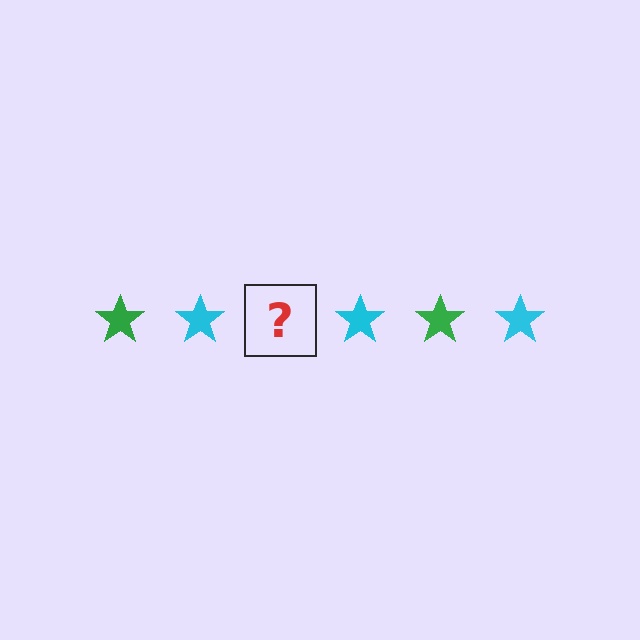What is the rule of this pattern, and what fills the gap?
The rule is that the pattern cycles through green, cyan stars. The gap should be filled with a green star.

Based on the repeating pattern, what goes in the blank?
The blank should be a green star.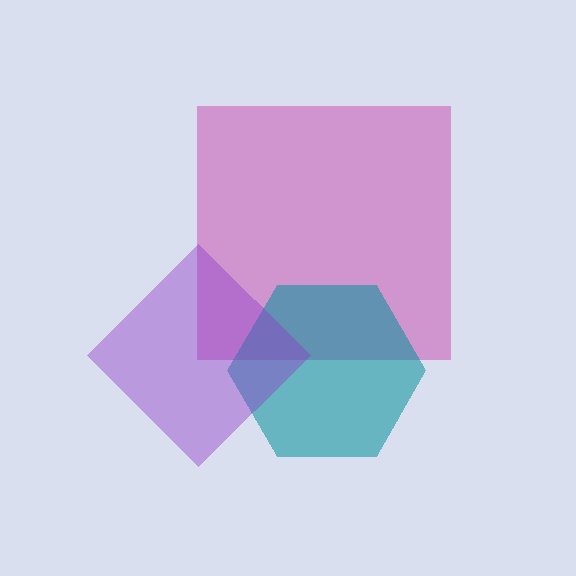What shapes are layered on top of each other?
The layered shapes are: a magenta square, a teal hexagon, a purple diamond.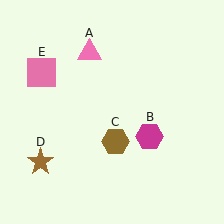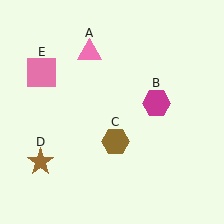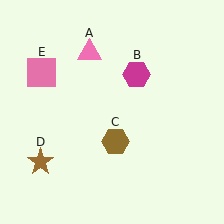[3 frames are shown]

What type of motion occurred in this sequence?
The magenta hexagon (object B) rotated counterclockwise around the center of the scene.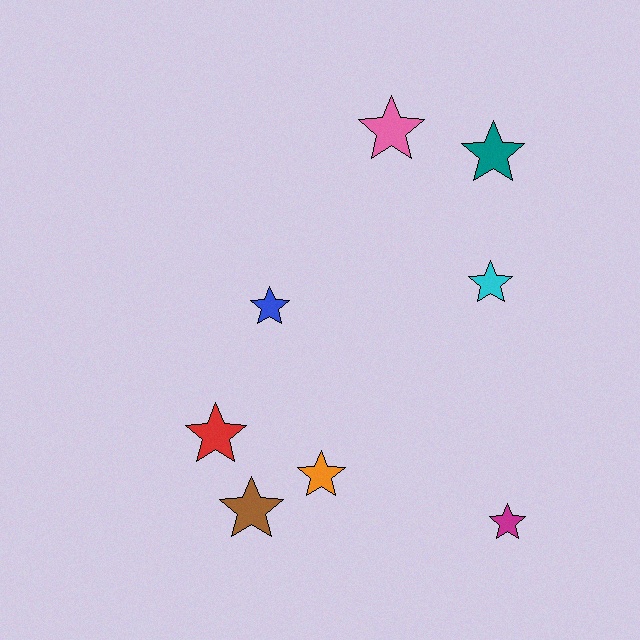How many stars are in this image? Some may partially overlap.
There are 8 stars.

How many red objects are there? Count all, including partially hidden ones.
There is 1 red object.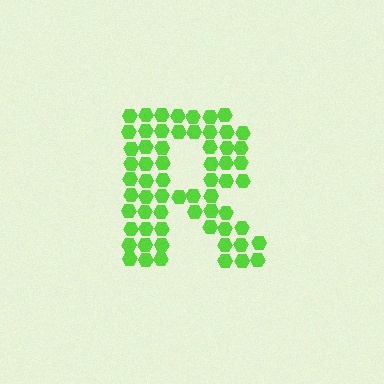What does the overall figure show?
The overall figure shows the letter R.